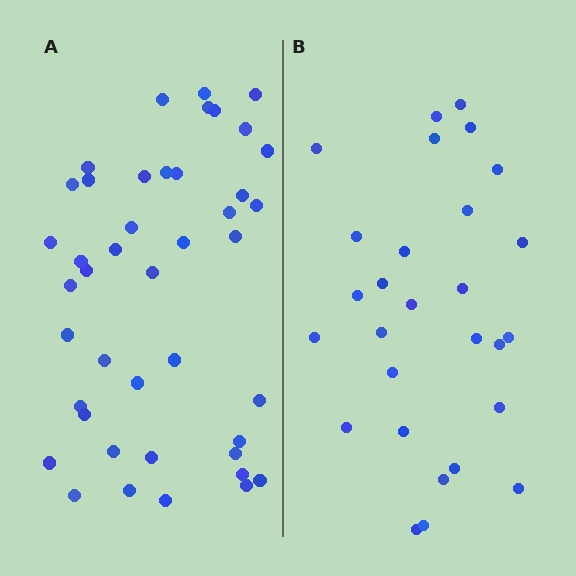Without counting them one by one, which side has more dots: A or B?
Region A (the left region) has more dots.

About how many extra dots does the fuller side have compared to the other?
Region A has approximately 15 more dots than region B.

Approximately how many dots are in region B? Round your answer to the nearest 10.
About 30 dots. (The exact count is 28, which rounds to 30.)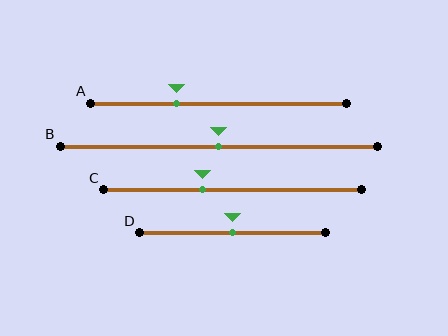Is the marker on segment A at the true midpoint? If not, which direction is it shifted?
No, the marker on segment A is shifted to the left by about 16% of the segment length.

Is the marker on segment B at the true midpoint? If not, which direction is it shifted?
Yes, the marker on segment B is at the true midpoint.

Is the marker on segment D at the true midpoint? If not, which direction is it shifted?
Yes, the marker on segment D is at the true midpoint.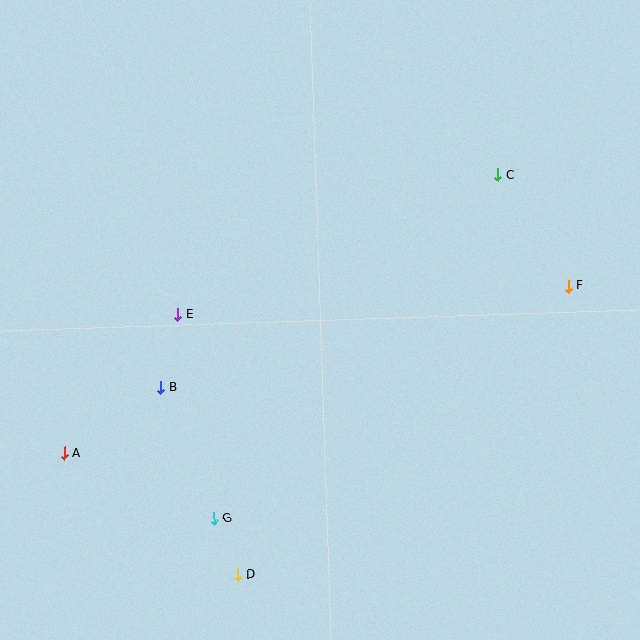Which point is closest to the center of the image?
Point E at (177, 315) is closest to the center.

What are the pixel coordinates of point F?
Point F is at (568, 286).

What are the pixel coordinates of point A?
Point A is at (64, 453).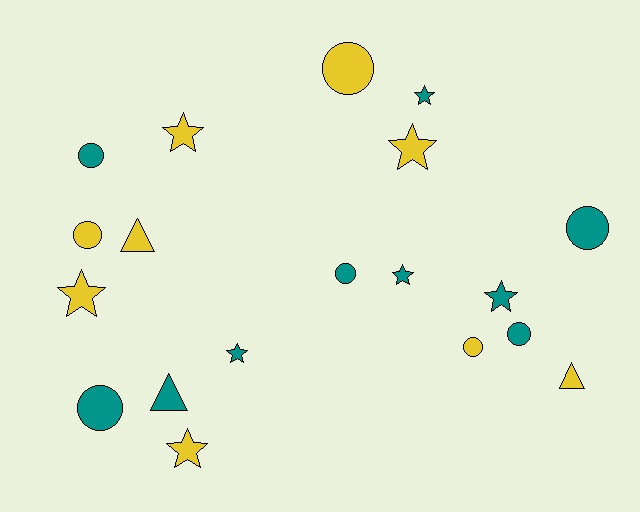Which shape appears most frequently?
Circle, with 8 objects.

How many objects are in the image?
There are 19 objects.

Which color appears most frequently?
Teal, with 10 objects.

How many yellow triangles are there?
There are 2 yellow triangles.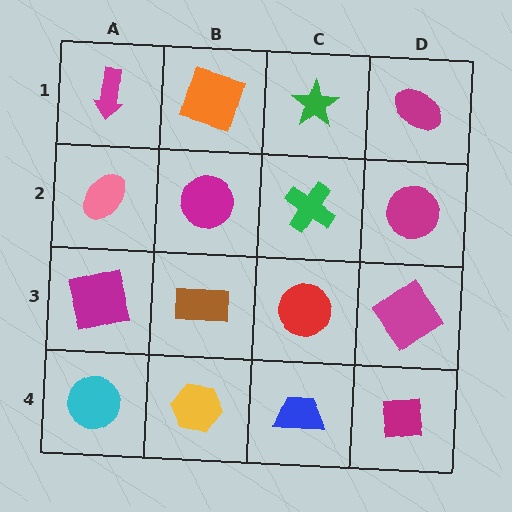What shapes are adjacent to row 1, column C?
A green cross (row 2, column C), an orange square (row 1, column B), a magenta ellipse (row 1, column D).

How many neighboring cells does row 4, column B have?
3.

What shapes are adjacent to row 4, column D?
A magenta diamond (row 3, column D), a blue trapezoid (row 4, column C).